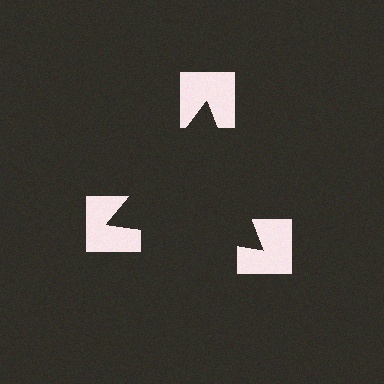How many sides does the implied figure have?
3 sides.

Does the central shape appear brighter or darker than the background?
It typically appears slightly darker than the background, even though no actual brightness change is drawn.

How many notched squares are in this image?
There are 3 — one at each vertex of the illusory triangle.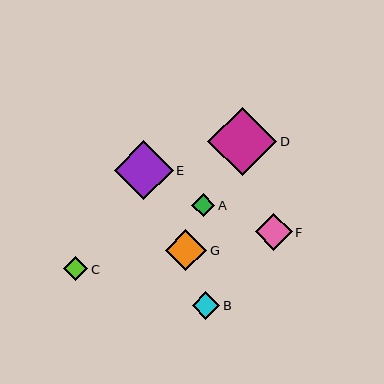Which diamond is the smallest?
Diamond A is the smallest with a size of approximately 23 pixels.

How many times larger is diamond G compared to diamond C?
Diamond G is approximately 1.7 times the size of diamond C.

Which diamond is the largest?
Diamond D is the largest with a size of approximately 69 pixels.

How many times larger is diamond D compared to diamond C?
Diamond D is approximately 2.8 times the size of diamond C.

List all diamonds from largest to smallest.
From largest to smallest: D, E, G, F, B, C, A.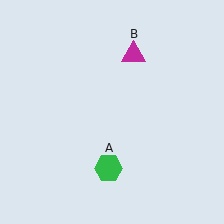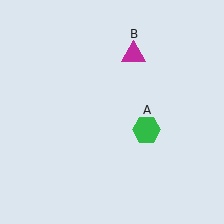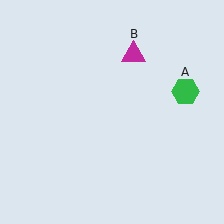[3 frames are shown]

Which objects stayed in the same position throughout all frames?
Magenta triangle (object B) remained stationary.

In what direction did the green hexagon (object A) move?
The green hexagon (object A) moved up and to the right.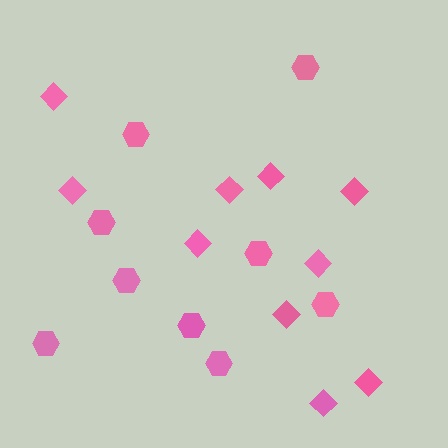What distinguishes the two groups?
There are 2 groups: one group of diamonds (10) and one group of hexagons (9).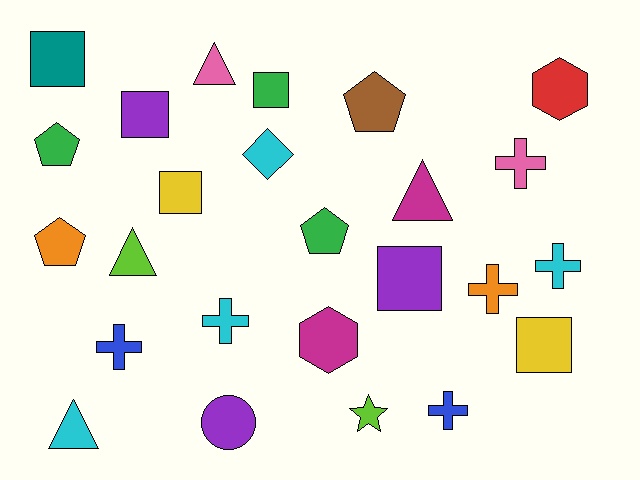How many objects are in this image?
There are 25 objects.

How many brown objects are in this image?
There is 1 brown object.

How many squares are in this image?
There are 6 squares.